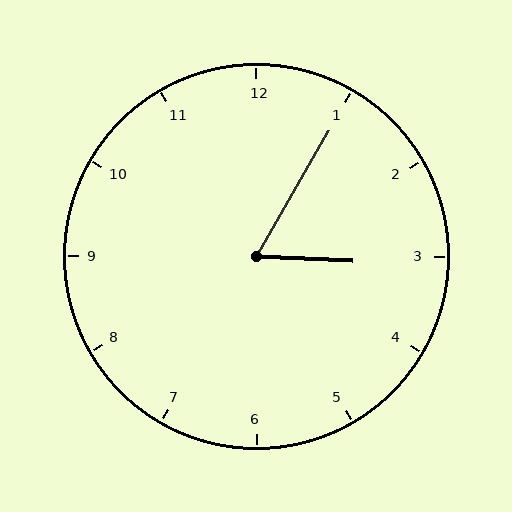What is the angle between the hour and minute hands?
Approximately 62 degrees.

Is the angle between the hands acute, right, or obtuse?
It is acute.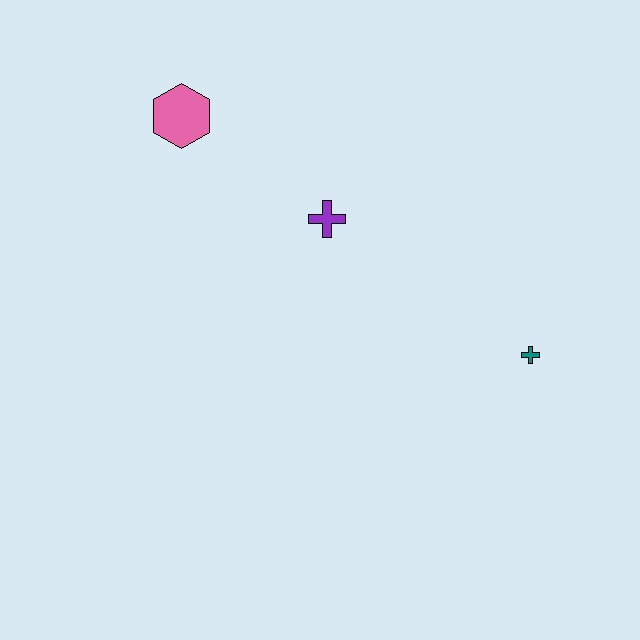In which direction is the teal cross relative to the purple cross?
The teal cross is to the right of the purple cross.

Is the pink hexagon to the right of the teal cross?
No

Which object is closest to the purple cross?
The pink hexagon is closest to the purple cross.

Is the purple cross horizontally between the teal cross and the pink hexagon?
Yes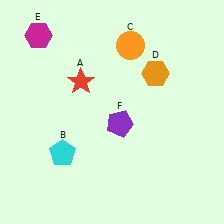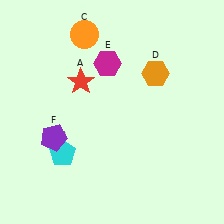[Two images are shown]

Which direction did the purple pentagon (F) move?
The purple pentagon (F) moved left.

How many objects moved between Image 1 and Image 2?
3 objects moved between the two images.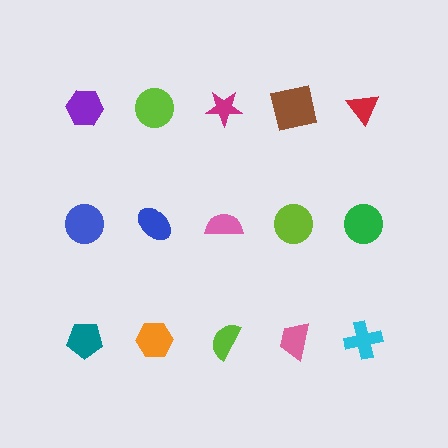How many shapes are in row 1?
5 shapes.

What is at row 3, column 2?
An orange hexagon.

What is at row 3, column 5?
A cyan cross.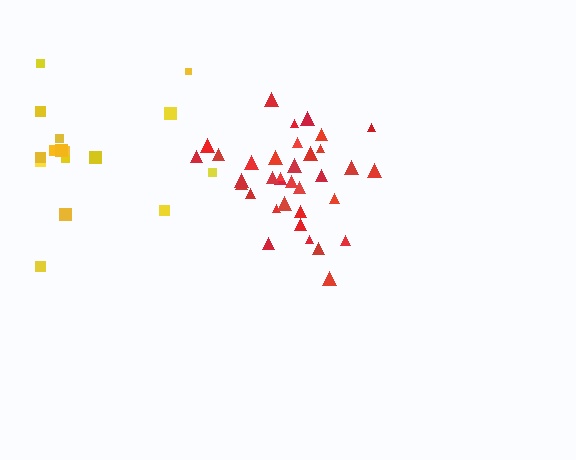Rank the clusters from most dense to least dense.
red, yellow.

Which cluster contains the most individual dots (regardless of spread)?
Red (35).